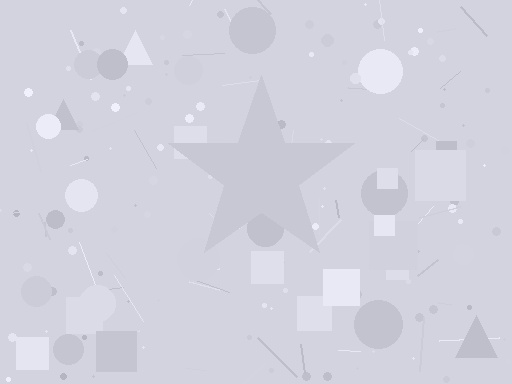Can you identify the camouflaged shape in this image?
The camouflaged shape is a star.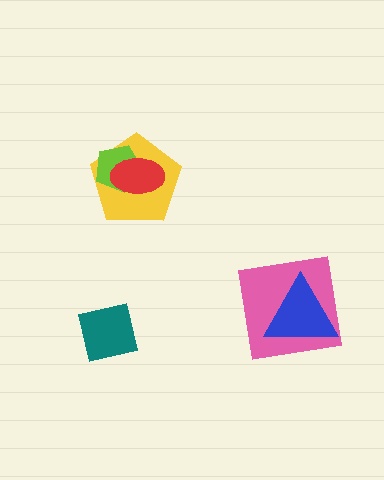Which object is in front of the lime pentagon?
The red ellipse is in front of the lime pentagon.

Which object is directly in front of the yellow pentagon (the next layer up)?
The lime pentagon is directly in front of the yellow pentagon.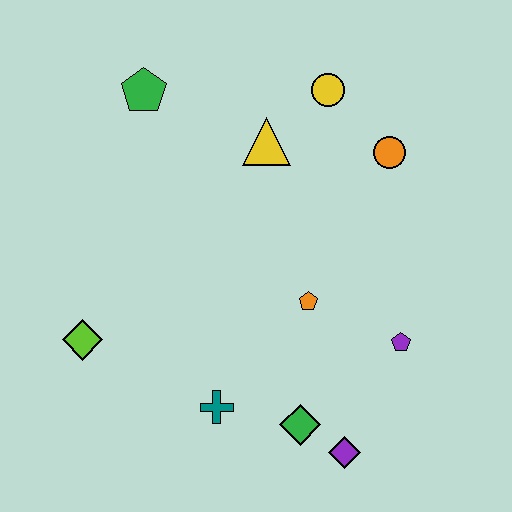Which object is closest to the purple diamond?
The green diamond is closest to the purple diamond.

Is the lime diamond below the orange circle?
Yes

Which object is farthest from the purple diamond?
The green pentagon is farthest from the purple diamond.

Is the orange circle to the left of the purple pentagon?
Yes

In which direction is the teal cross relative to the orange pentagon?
The teal cross is below the orange pentagon.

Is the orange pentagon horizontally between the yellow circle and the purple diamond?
No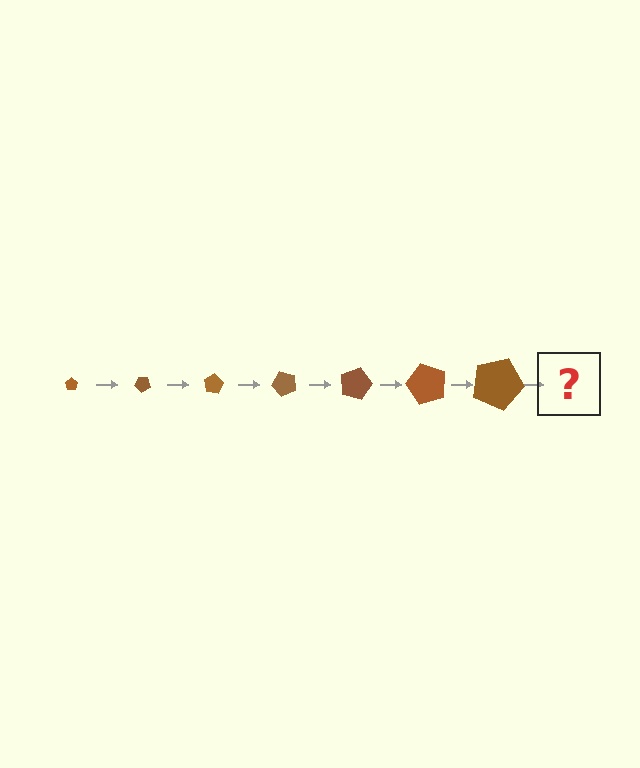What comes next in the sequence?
The next element should be a pentagon, larger than the previous one and rotated 280 degrees from the start.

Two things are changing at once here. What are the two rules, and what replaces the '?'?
The two rules are that the pentagon grows larger each step and it rotates 40 degrees each step. The '?' should be a pentagon, larger than the previous one and rotated 280 degrees from the start.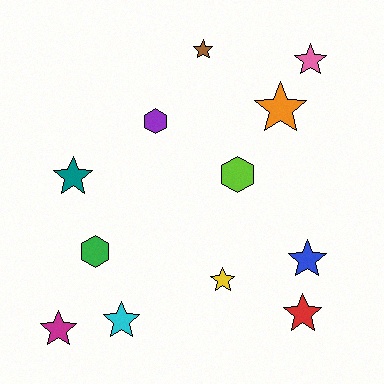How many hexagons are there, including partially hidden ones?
There are 3 hexagons.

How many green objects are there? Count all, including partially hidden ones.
There is 1 green object.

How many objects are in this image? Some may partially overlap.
There are 12 objects.